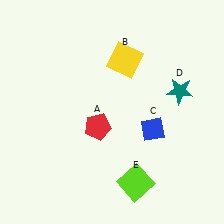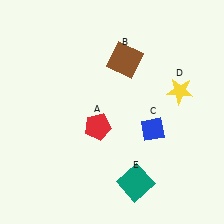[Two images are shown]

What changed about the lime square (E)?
In Image 1, E is lime. In Image 2, it changed to teal.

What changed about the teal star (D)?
In Image 1, D is teal. In Image 2, it changed to yellow.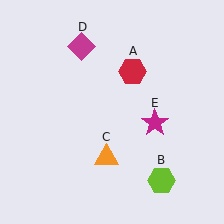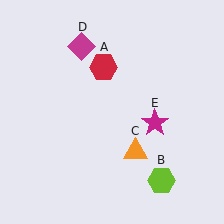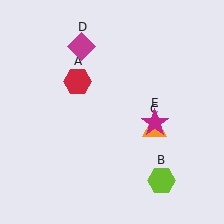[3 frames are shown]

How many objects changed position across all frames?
2 objects changed position: red hexagon (object A), orange triangle (object C).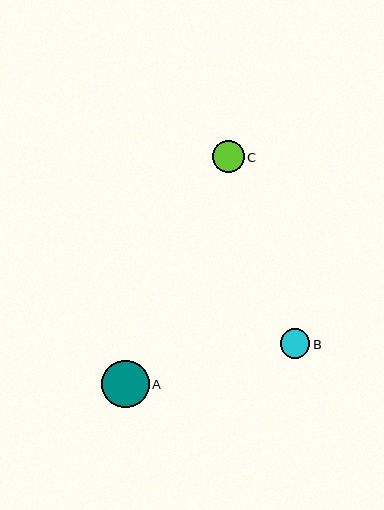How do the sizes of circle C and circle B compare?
Circle C and circle B are approximately the same size.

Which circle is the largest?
Circle A is the largest with a size of approximately 48 pixels.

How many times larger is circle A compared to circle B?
Circle A is approximately 1.6 times the size of circle B.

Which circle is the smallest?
Circle B is the smallest with a size of approximately 30 pixels.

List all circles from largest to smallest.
From largest to smallest: A, C, B.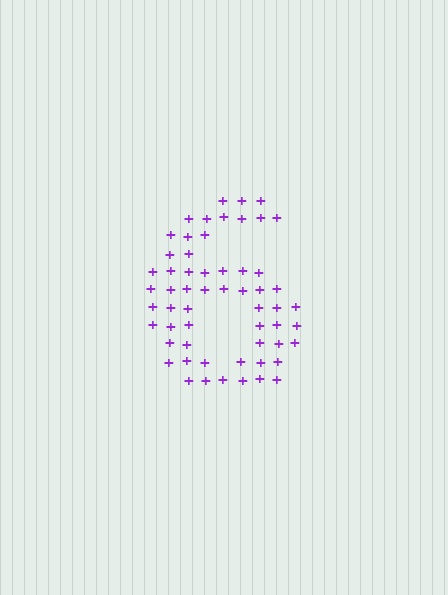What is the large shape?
The large shape is the digit 6.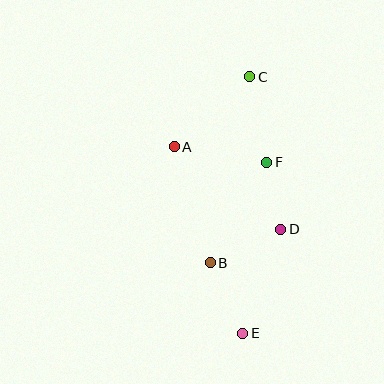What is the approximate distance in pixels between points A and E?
The distance between A and E is approximately 199 pixels.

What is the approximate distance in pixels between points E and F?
The distance between E and F is approximately 173 pixels.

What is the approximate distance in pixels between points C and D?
The distance between C and D is approximately 155 pixels.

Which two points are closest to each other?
Points D and F are closest to each other.